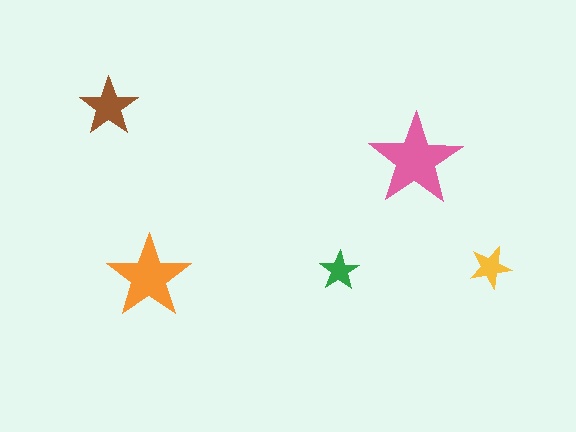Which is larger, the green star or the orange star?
The orange one.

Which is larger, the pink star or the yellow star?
The pink one.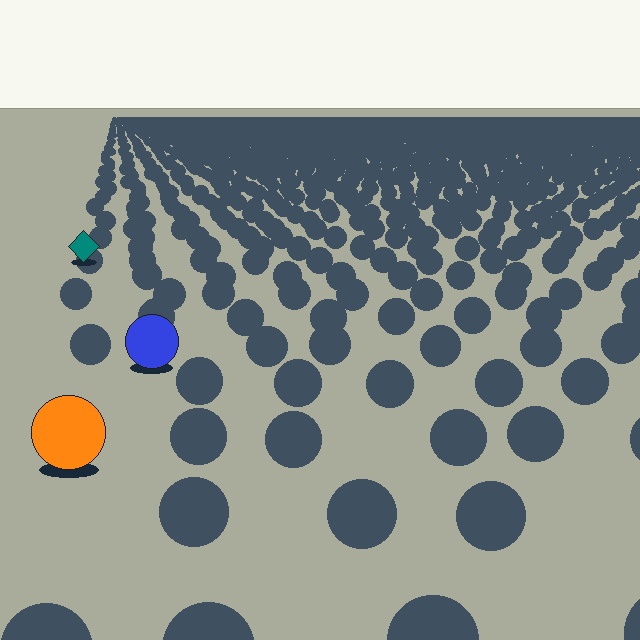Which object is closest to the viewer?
The orange circle is closest. The texture marks near it are larger and more spread out.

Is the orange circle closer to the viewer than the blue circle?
Yes. The orange circle is closer — you can tell from the texture gradient: the ground texture is coarser near it.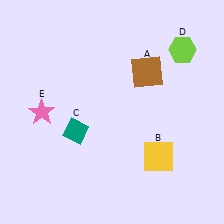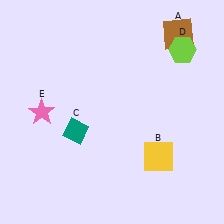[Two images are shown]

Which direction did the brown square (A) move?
The brown square (A) moved up.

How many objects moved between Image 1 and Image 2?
1 object moved between the two images.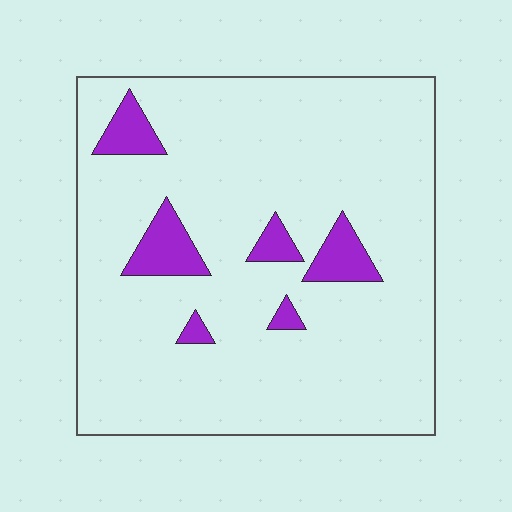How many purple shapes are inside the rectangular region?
6.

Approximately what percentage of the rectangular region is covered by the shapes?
Approximately 10%.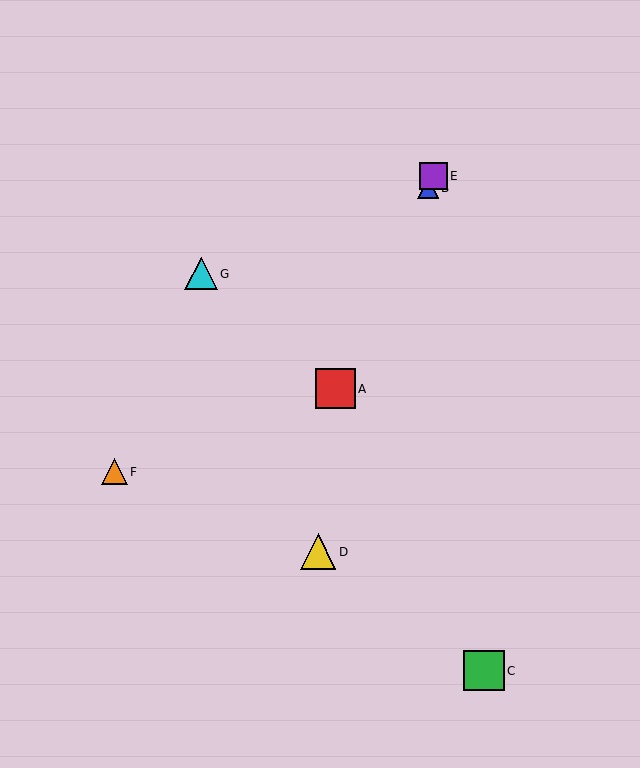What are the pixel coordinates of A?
Object A is at (335, 389).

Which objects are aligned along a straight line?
Objects A, B, E are aligned along a straight line.